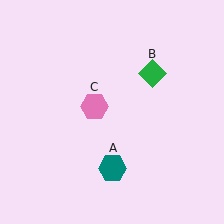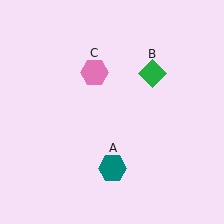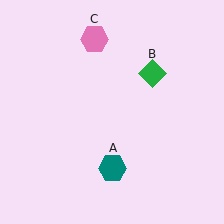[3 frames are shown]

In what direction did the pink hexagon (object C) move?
The pink hexagon (object C) moved up.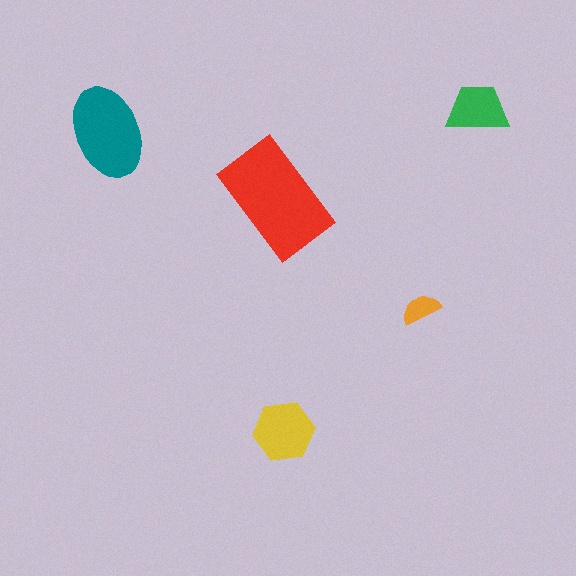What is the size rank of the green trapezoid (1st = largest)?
4th.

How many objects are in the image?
There are 5 objects in the image.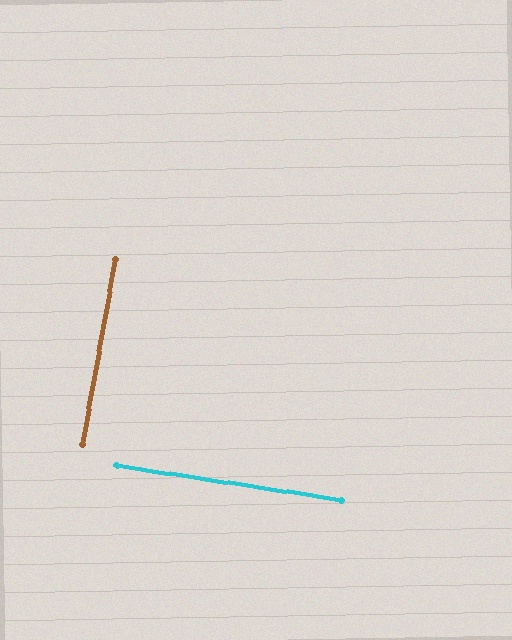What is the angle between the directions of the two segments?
Approximately 89 degrees.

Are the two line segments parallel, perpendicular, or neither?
Perpendicular — they meet at approximately 89°.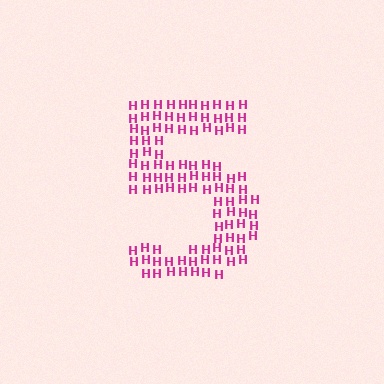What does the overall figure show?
The overall figure shows the digit 5.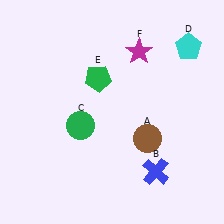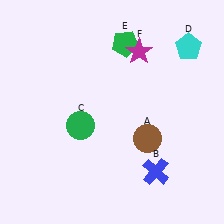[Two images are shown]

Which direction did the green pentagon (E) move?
The green pentagon (E) moved up.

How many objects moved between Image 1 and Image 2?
1 object moved between the two images.